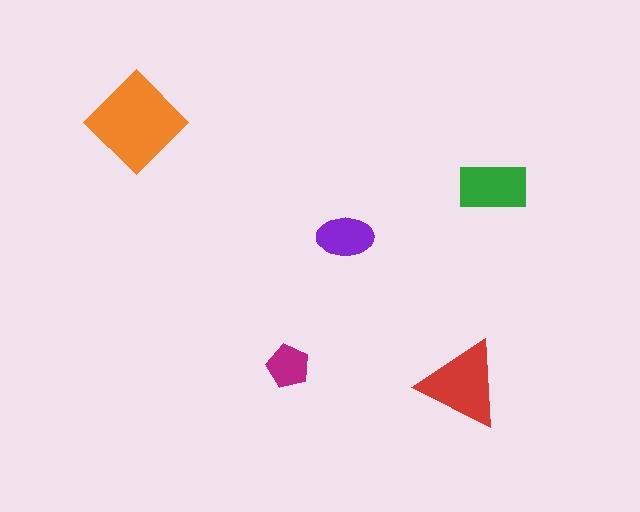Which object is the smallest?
The magenta pentagon.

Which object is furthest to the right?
The green rectangle is rightmost.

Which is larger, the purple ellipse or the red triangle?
The red triangle.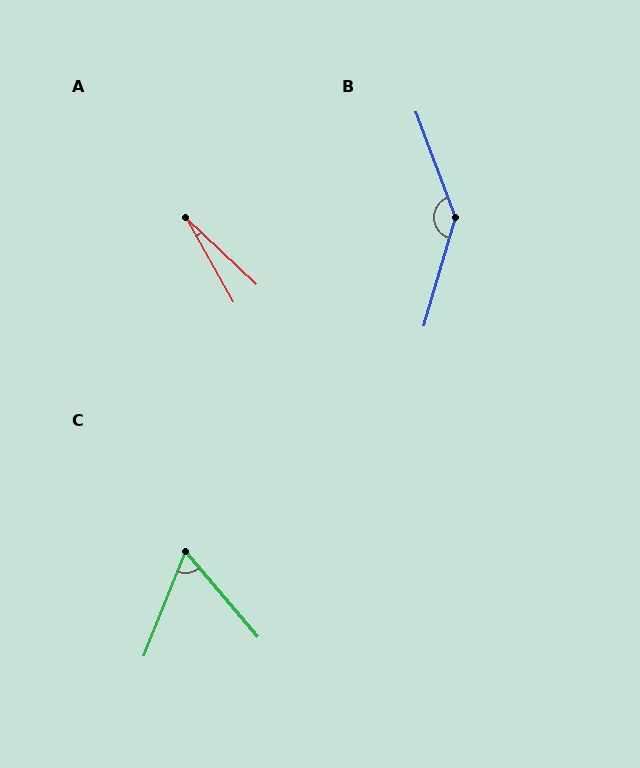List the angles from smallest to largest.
A (18°), C (62°), B (143°).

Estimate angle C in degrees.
Approximately 62 degrees.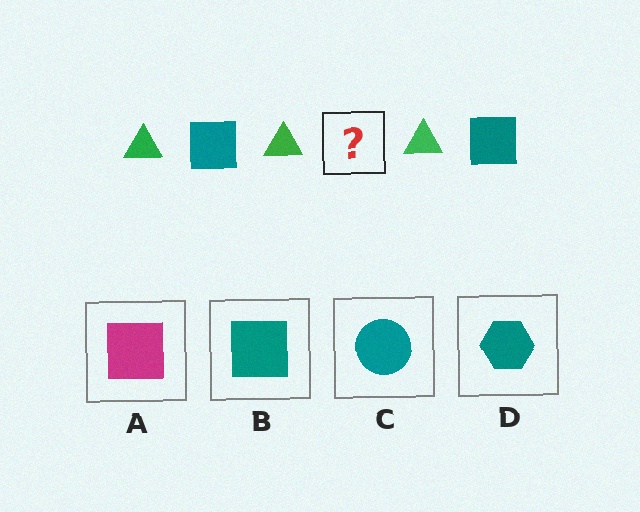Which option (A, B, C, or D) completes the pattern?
B.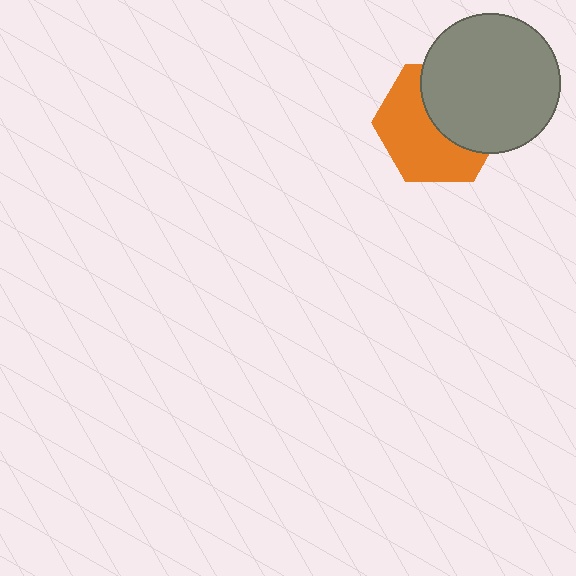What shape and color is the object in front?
The object in front is a gray circle.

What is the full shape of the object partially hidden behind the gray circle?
The partially hidden object is an orange hexagon.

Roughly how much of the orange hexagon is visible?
About half of it is visible (roughly 54%).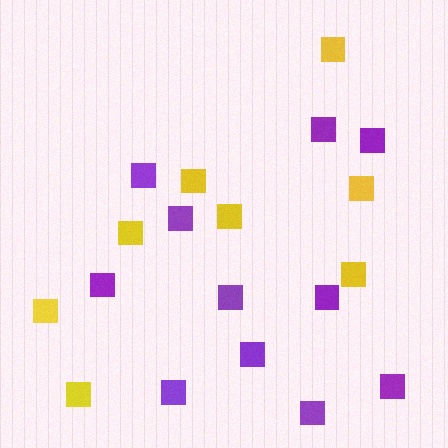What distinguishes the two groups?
There are 2 groups: one group of yellow squares (8) and one group of purple squares (11).